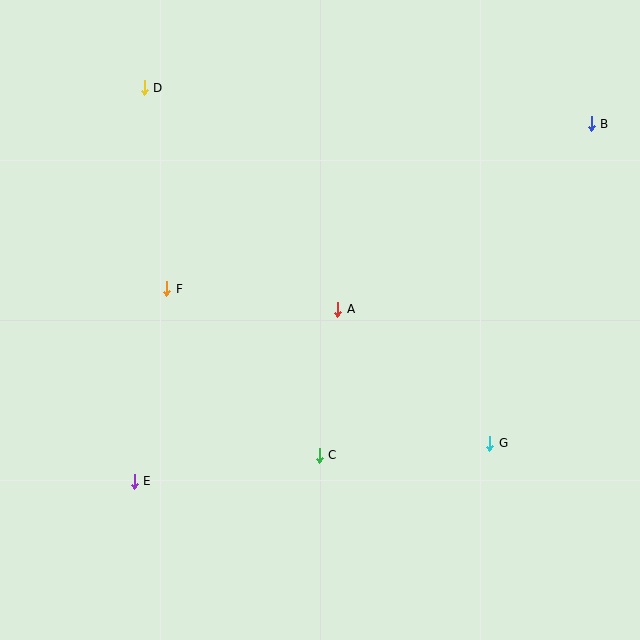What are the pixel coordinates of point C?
Point C is at (319, 455).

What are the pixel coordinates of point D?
Point D is at (144, 88).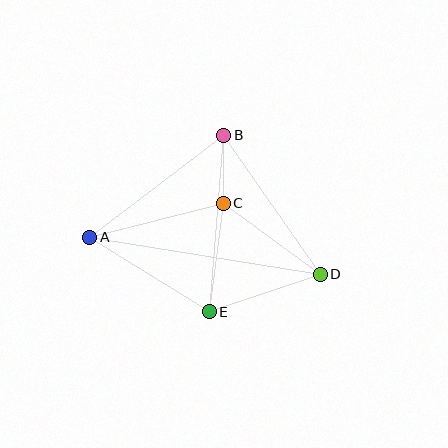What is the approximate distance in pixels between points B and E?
The distance between B and E is approximately 177 pixels.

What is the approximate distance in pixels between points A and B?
The distance between A and B is approximately 169 pixels.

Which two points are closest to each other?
Points B and C are closest to each other.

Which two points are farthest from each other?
Points A and D are farthest from each other.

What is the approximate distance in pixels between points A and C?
The distance between A and C is approximately 138 pixels.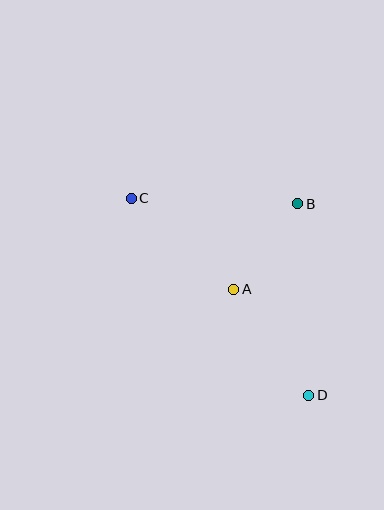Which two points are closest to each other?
Points A and B are closest to each other.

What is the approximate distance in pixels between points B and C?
The distance between B and C is approximately 166 pixels.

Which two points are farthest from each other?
Points C and D are farthest from each other.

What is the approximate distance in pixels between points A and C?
The distance between A and C is approximately 137 pixels.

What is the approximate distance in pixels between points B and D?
The distance between B and D is approximately 192 pixels.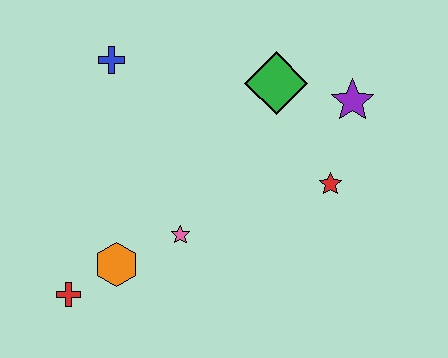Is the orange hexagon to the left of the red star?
Yes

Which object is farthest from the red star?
The red cross is farthest from the red star.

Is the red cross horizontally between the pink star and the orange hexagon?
No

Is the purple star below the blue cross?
Yes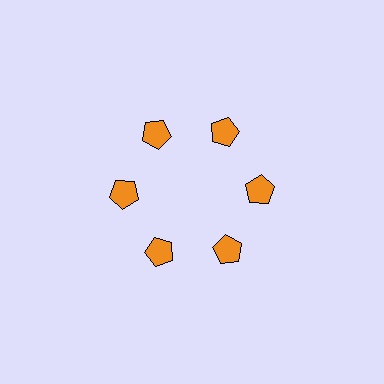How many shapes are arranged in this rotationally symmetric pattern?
There are 6 shapes, arranged in 6 groups of 1.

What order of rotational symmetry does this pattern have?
This pattern has 6-fold rotational symmetry.